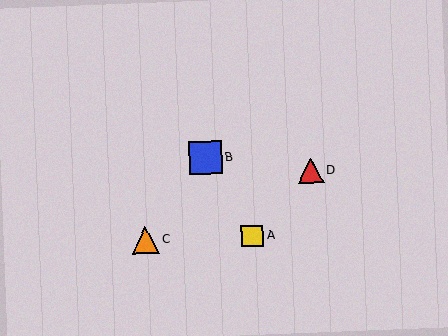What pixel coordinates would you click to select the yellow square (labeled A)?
Click at (252, 236) to select the yellow square A.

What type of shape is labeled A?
Shape A is a yellow square.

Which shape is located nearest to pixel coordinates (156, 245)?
The orange triangle (labeled C) at (146, 240) is nearest to that location.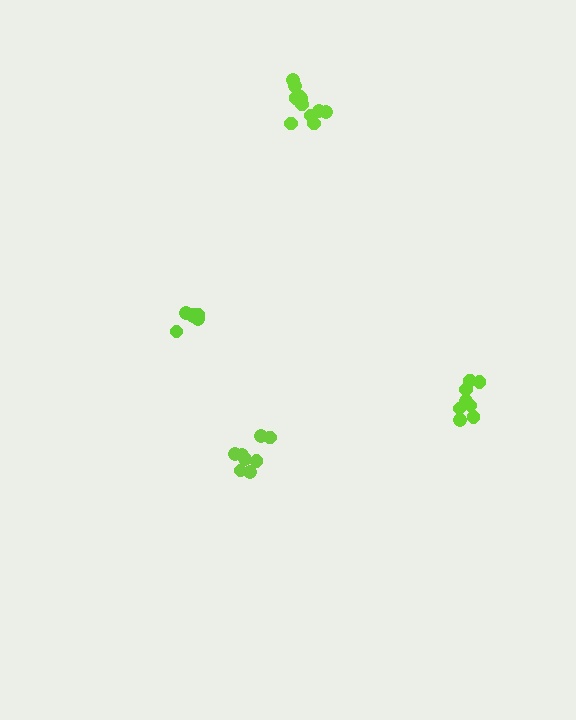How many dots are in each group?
Group 1: 7 dots, Group 2: 11 dots, Group 3: 8 dots, Group 4: 8 dots (34 total).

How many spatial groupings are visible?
There are 4 spatial groupings.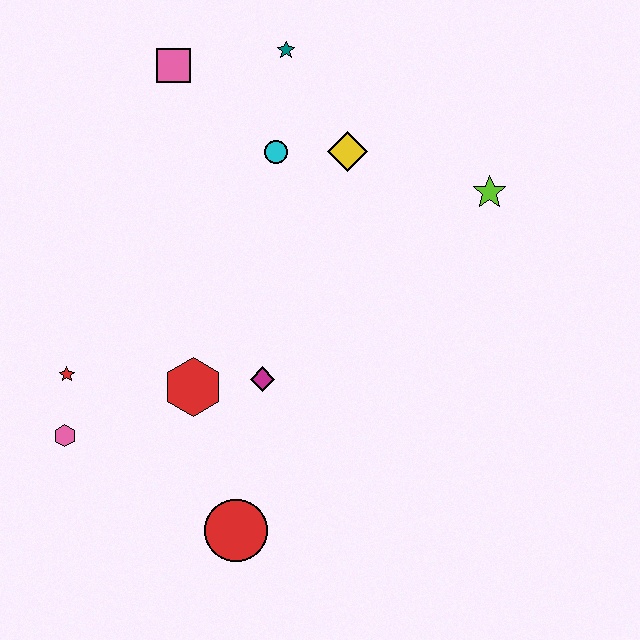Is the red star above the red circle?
Yes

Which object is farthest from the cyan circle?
The red circle is farthest from the cyan circle.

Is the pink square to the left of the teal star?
Yes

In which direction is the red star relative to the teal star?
The red star is below the teal star.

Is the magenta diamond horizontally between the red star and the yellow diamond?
Yes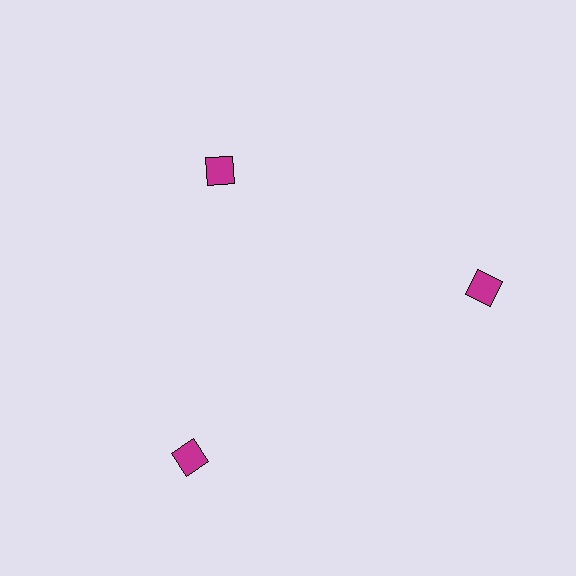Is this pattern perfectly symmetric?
No. The 3 magenta diamonds are arranged in a ring, but one element near the 11 o'clock position is pulled inward toward the center, breaking the 3-fold rotational symmetry.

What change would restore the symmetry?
The symmetry would be restored by moving it outward, back onto the ring so that all 3 diamonds sit at equal angles and equal distance from the center.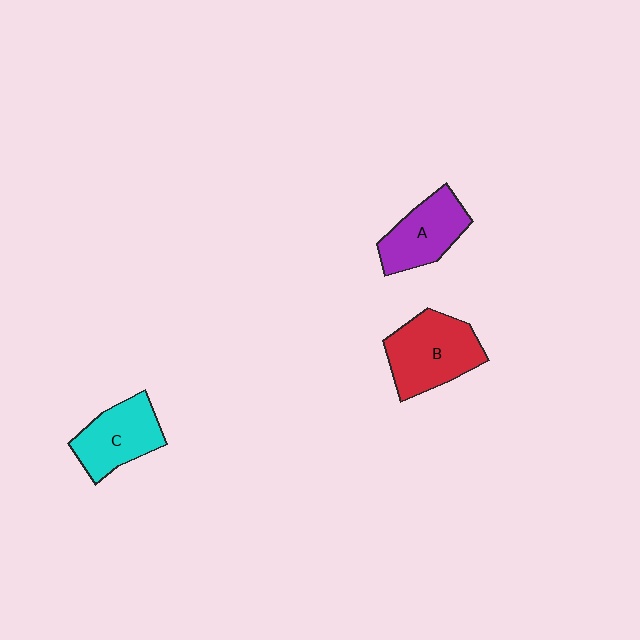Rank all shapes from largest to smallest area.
From largest to smallest: B (red), C (cyan), A (purple).